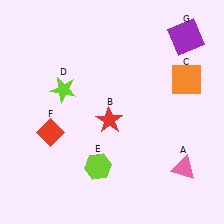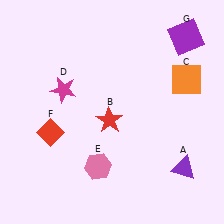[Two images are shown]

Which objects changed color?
A changed from pink to purple. D changed from lime to magenta. E changed from lime to pink.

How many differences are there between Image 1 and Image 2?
There are 3 differences between the two images.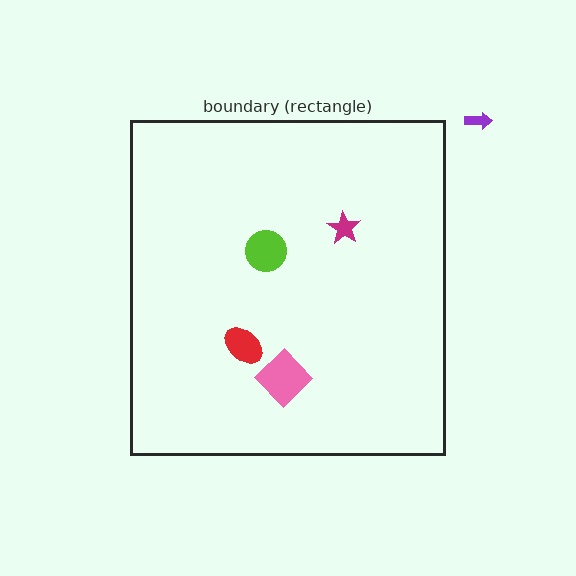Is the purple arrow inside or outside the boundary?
Outside.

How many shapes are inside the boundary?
4 inside, 1 outside.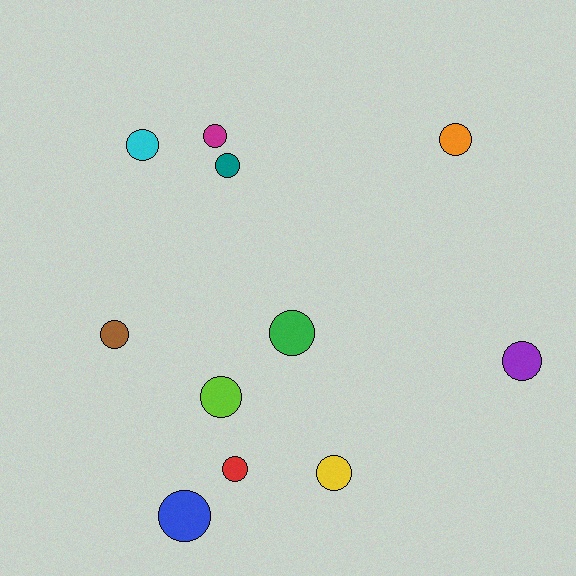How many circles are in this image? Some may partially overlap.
There are 11 circles.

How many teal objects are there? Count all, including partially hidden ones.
There is 1 teal object.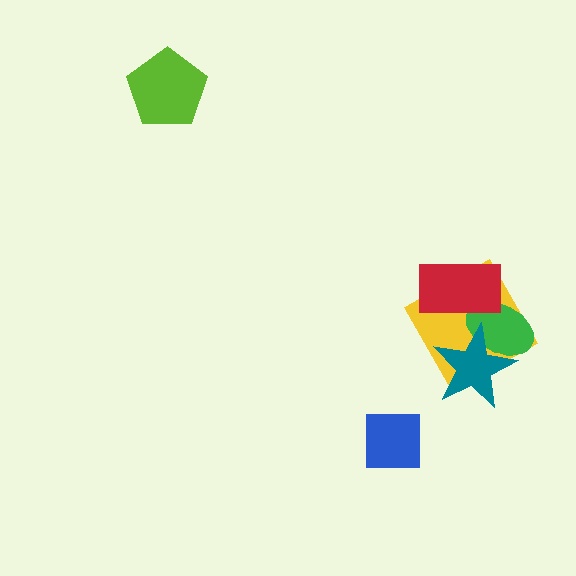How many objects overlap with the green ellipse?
3 objects overlap with the green ellipse.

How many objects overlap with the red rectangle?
2 objects overlap with the red rectangle.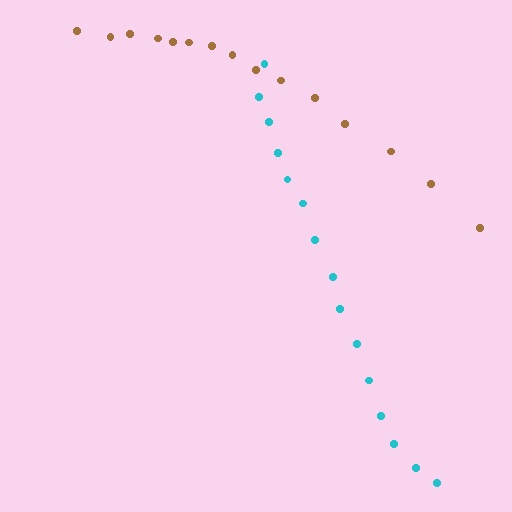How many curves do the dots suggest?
There are 2 distinct paths.